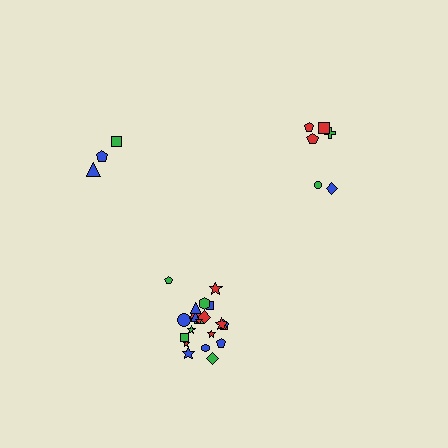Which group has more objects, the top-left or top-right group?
The top-right group.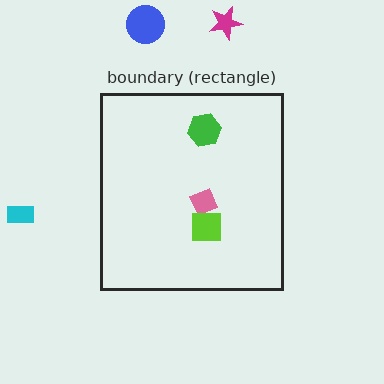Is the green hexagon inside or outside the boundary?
Inside.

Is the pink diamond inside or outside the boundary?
Inside.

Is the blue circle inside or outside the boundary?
Outside.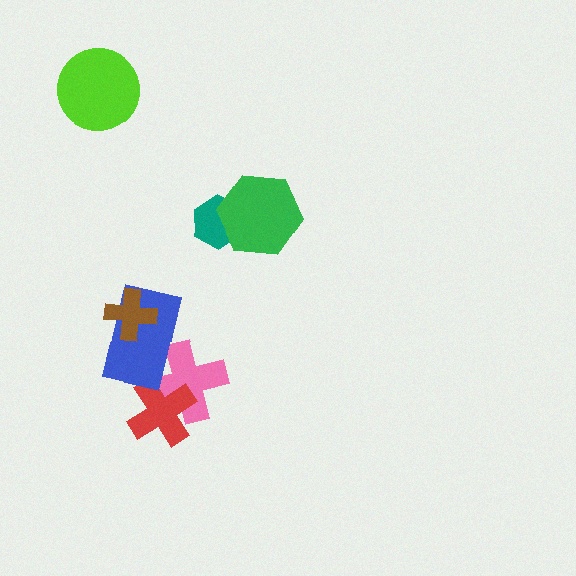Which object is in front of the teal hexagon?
The green hexagon is in front of the teal hexagon.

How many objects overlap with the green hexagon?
1 object overlaps with the green hexagon.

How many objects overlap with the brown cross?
1 object overlaps with the brown cross.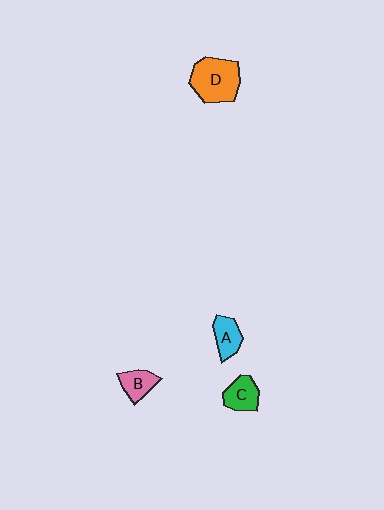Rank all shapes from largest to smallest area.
From largest to smallest: D (orange), C (green), A (cyan), B (pink).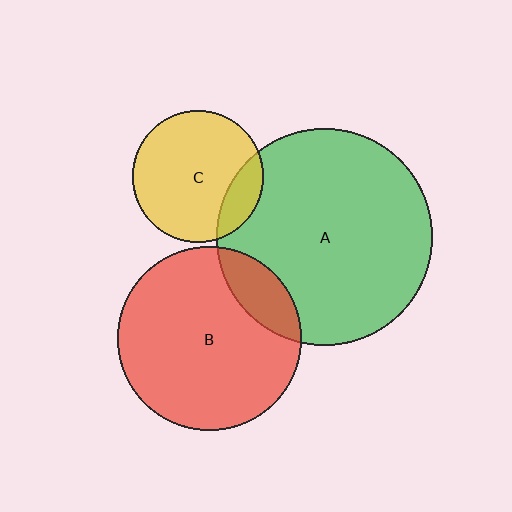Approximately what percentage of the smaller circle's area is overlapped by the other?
Approximately 15%.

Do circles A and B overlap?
Yes.